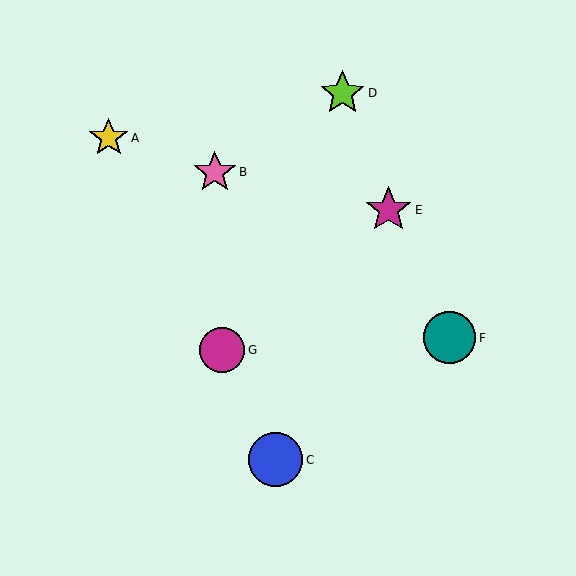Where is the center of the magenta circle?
The center of the magenta circle is at (222, 350).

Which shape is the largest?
The blue circle (labeled C) is the largest.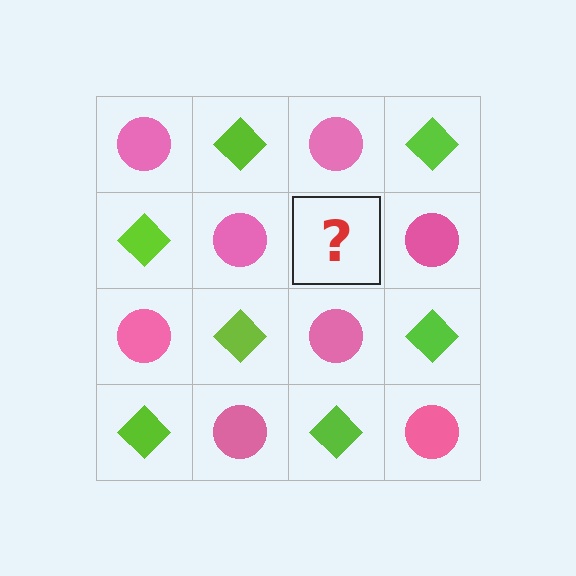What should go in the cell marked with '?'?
The missing cell should contain a lime diamond.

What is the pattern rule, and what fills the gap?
The rule is that it alternates pink circle and lime diamond in a checkerboard pattern. The gap should be filled with a lime diamond.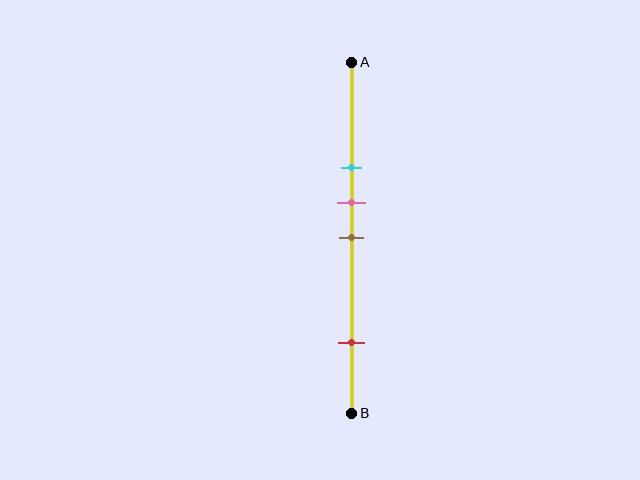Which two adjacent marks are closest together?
The pink and brown marks are the closest adjacent pair.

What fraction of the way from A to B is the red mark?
The red mark is approximately 80% (0.8) of the way from A to B.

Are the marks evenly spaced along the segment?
No, the marks are not evenly spaced.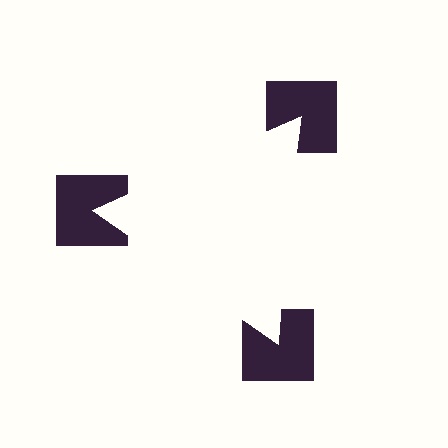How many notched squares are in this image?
There are 3 — one at each vertex of the illusory triangle.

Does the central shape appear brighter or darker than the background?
It typically appears slightly brighter than the background, even though no actual brightness change is drawn.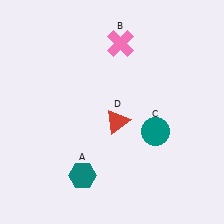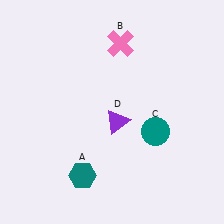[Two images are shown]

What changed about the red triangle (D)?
In Image 1, D is red. In Image 2, it changed to purple.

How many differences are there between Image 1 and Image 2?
There is 1 difference between the two images.